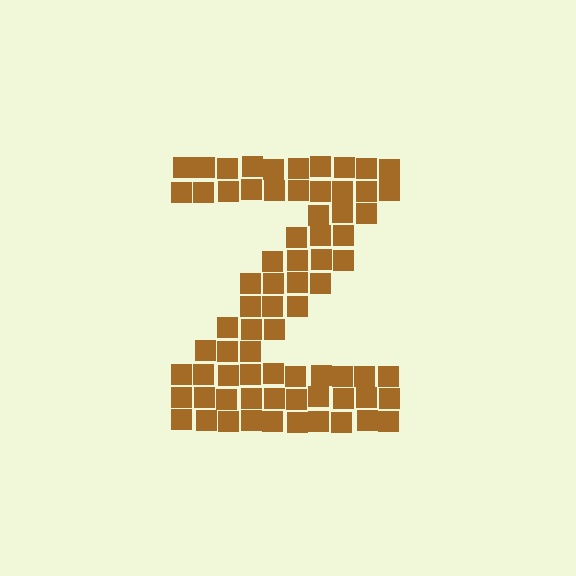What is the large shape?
The large shape is the letter Z.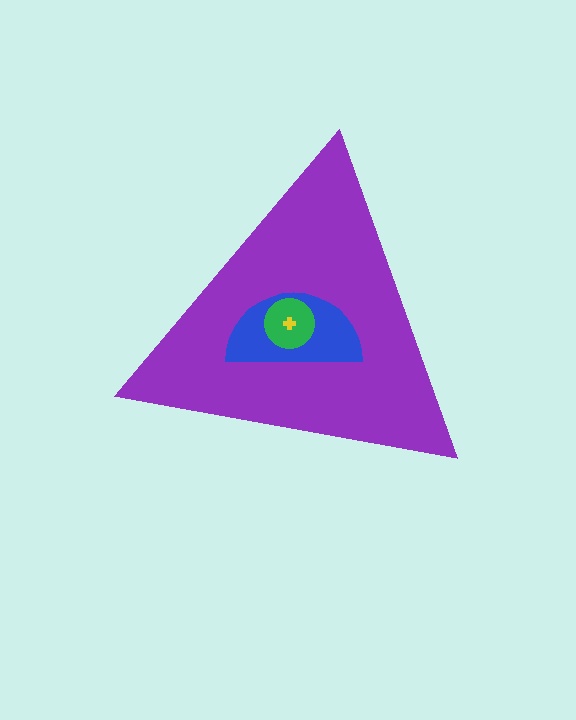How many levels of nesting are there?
4.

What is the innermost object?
The yellow cross.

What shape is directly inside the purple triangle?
The blue semicircle.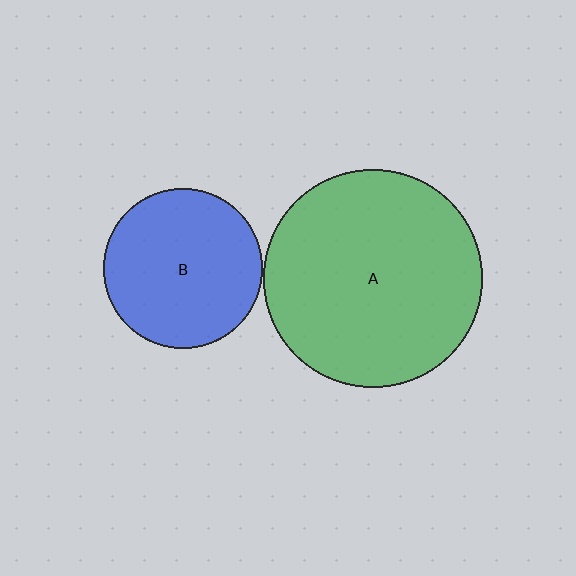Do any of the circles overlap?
No, none of the circles overlap.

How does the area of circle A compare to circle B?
Approximately 1.9 times.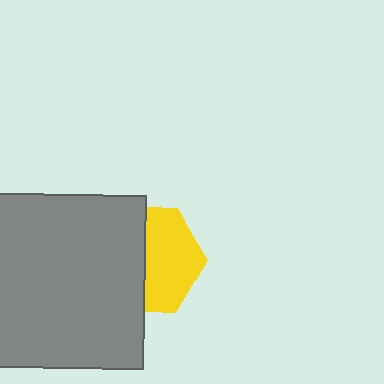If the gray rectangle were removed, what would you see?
You would see the complete yellow hexagon.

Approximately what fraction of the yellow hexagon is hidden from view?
Roughly 50% of the yellow hexagon is hidden behind the gray rectangle.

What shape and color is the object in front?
The object in front is a gray rectangle.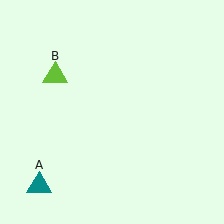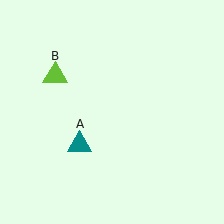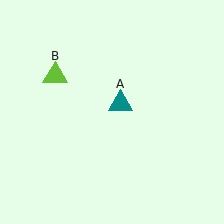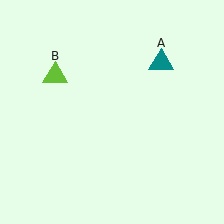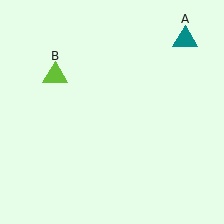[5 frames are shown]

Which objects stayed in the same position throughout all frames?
Lime triangle (object B) remained stationary.